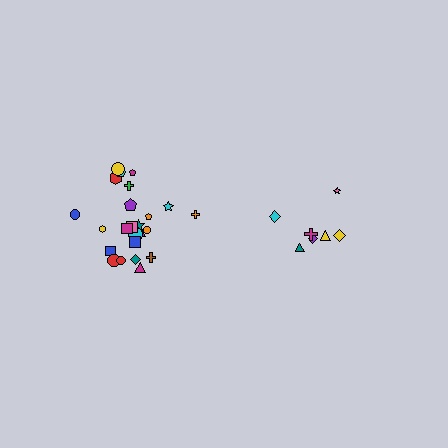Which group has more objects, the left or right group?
The left group.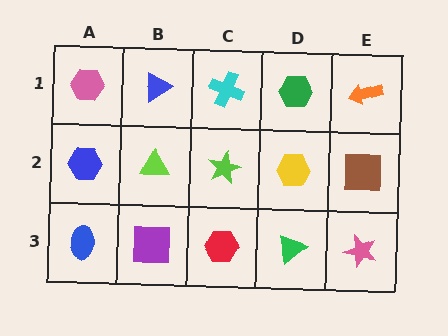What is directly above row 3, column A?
A blue hexagon.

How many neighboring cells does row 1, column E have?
2.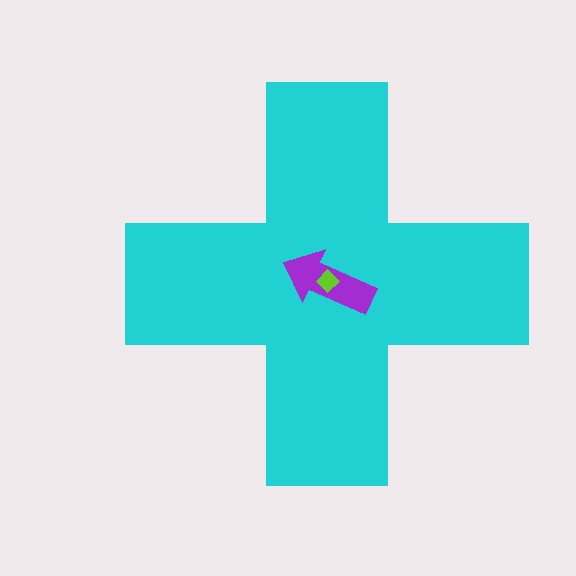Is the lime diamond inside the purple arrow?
Yes.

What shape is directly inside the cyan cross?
The purple arrow.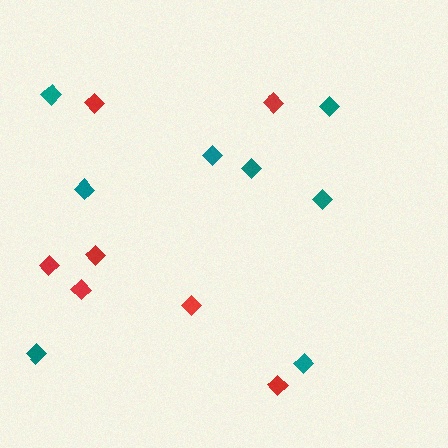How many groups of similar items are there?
There are 2 groups: one group of red diamonds (7) and one group of teal diamonds (8).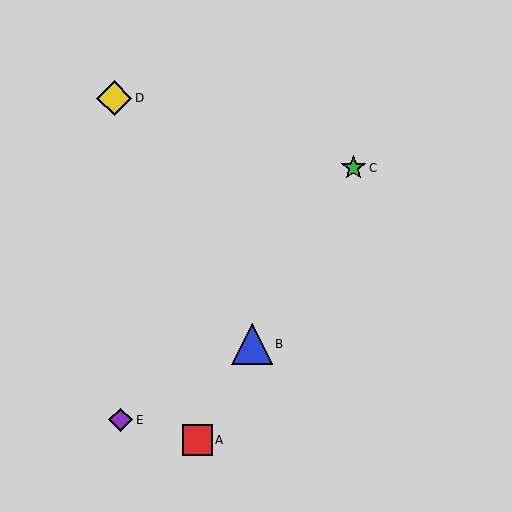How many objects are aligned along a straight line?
3 objects (A, B, C) are aligned along a straight line.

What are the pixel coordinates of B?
Object B is at (252, 344).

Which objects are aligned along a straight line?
Objects A, B, C are aligned along a straight line.